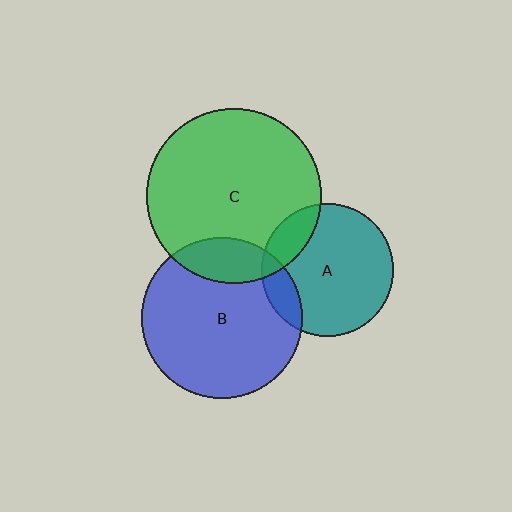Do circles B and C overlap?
Yes.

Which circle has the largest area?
Circle C (green).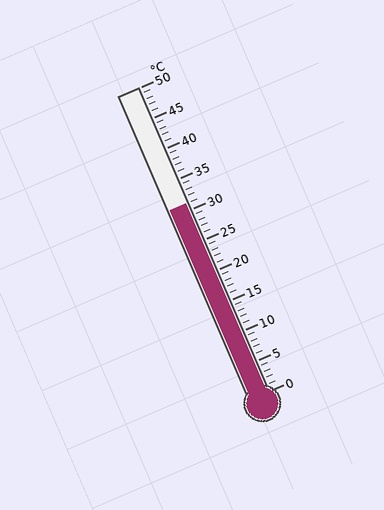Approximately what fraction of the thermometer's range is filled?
The thermometer is filled to approximately 60% of its range.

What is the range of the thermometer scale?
The thermometer scale ranges from 0°C to 50°C.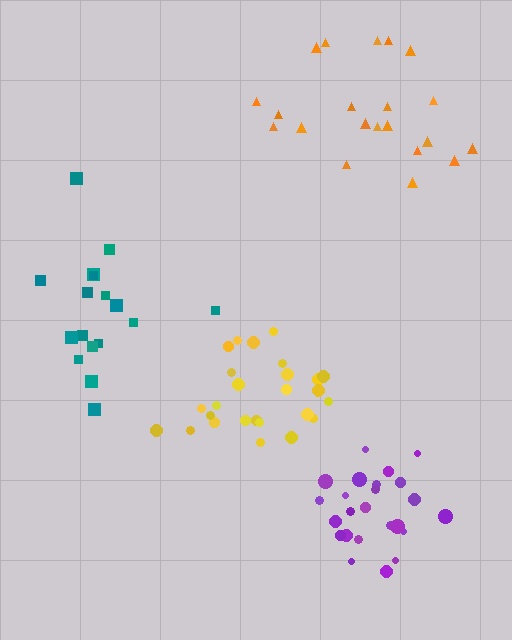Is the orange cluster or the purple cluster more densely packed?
Purple.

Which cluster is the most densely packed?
Purple.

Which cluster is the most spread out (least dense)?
Teal.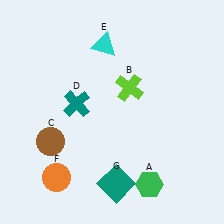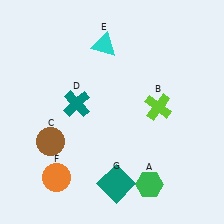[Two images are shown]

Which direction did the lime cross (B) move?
The lime cross (B) moved right.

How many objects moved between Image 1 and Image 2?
1 object moved between the two images.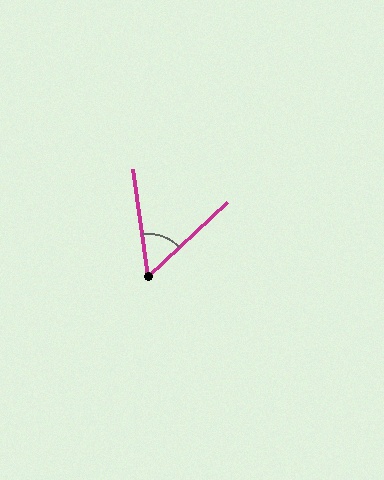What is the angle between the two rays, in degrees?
Approximately 54 degrees.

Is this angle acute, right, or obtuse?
It is acute.